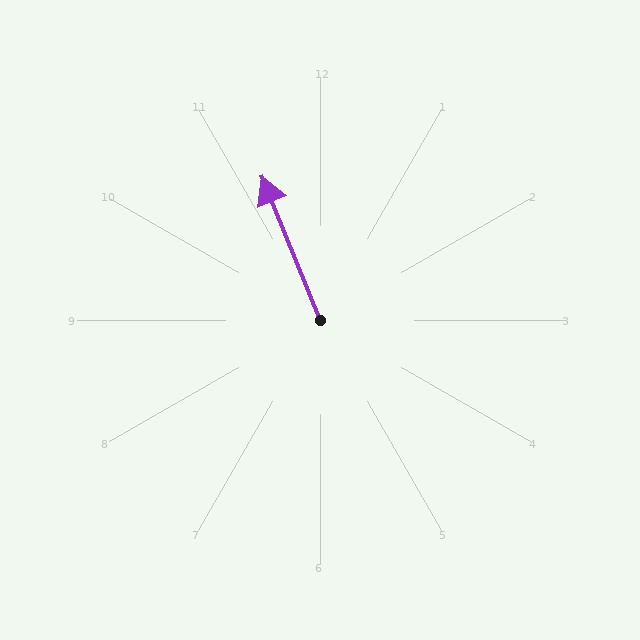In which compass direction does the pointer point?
North.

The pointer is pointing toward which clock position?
Roughly 11 o'clock.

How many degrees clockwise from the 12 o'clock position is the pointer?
Approximately 338 degrees.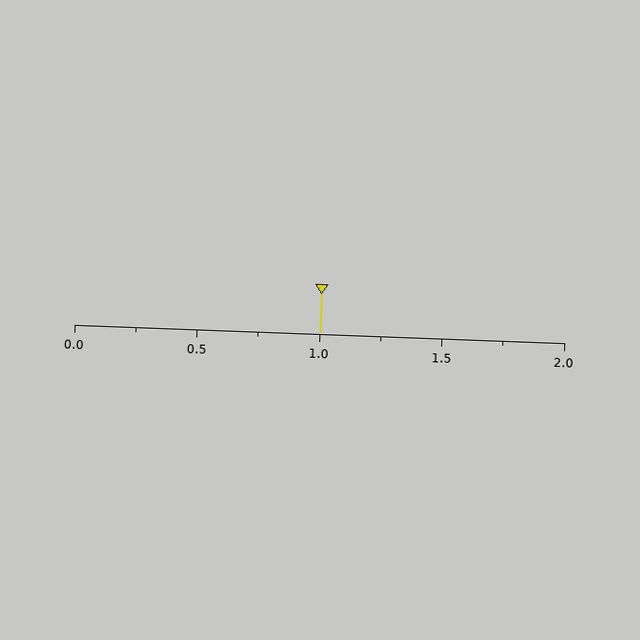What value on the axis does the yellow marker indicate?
The marker indicates approximately 1.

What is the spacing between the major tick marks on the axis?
The major ticks are spaced 0.5 apart.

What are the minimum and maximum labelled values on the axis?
The axis runs from 0.0 to 2.0.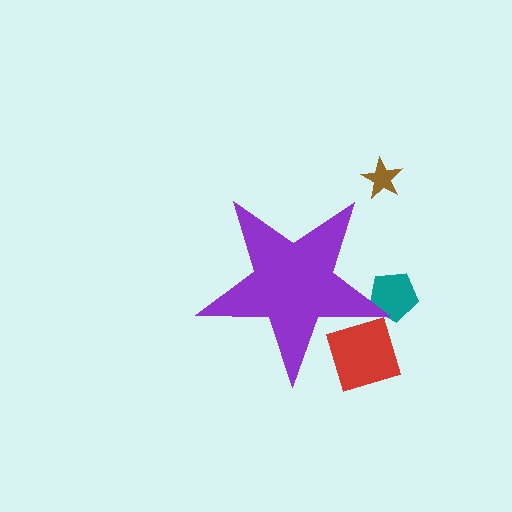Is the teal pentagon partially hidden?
Yes, the teal pentagon is partially hidden behind the purple star.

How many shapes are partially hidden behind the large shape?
2 shapes are partially hidden.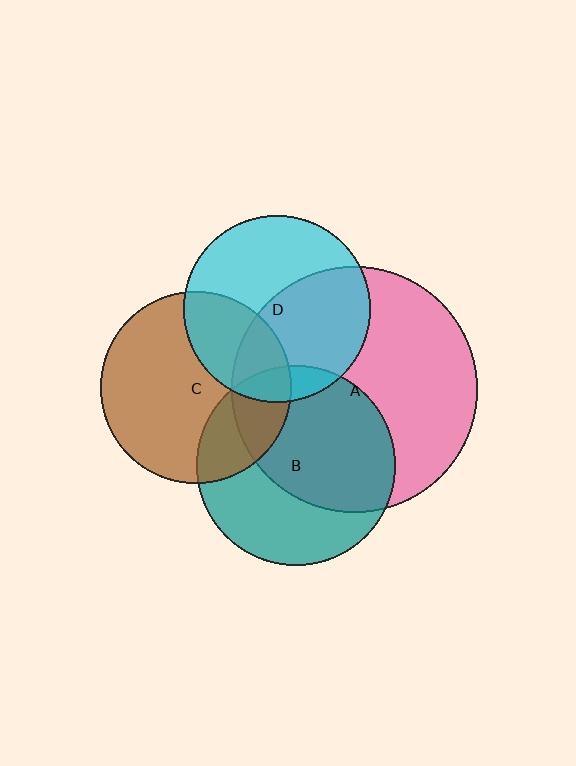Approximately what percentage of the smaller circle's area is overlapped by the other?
Approximately 25%.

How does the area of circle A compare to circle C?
Approximately 1.6 times.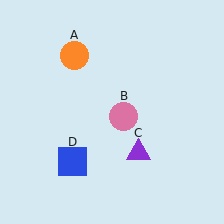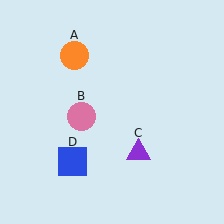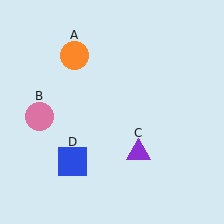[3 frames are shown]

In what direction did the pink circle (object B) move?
The pink circle (object B) moved left.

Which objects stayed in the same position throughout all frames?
Orange circle (object A) and purple triangle (object C) and blue square (object D) remained stationary.